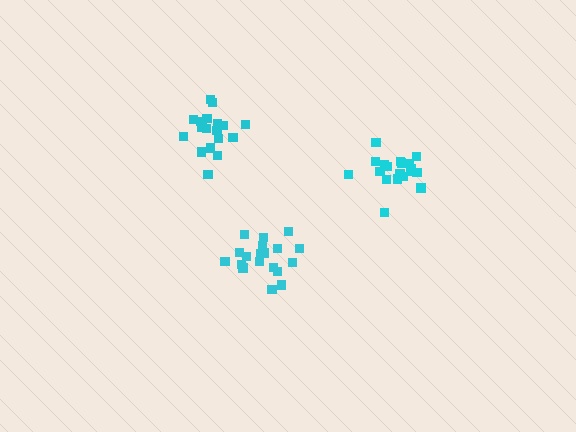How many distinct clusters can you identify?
There are 3 distinct clusters.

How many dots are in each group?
Group 1: 19 dots, Group 2: 19 dots, Group 3: 18 dots (56 total).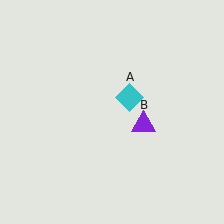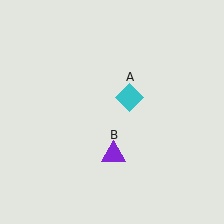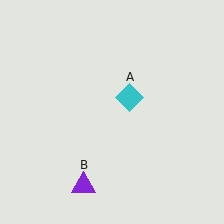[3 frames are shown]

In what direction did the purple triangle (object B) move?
The purple triangle (object B) moved down and to the left.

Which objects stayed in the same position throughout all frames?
Cyan diamond (object A) remained stationary.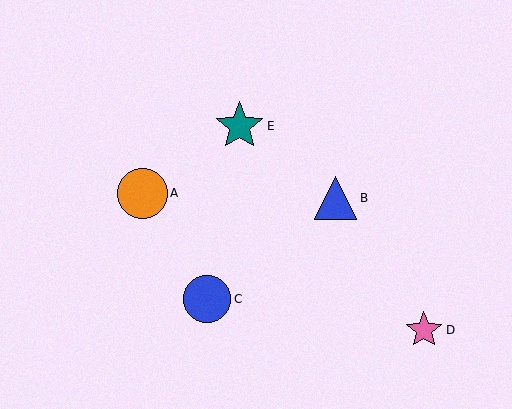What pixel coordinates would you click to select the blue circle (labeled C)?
Click at (207, 299) to select the blue circle C.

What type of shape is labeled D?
Shape D is a pink star.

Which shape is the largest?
The orange circle (labeled A) is the largest.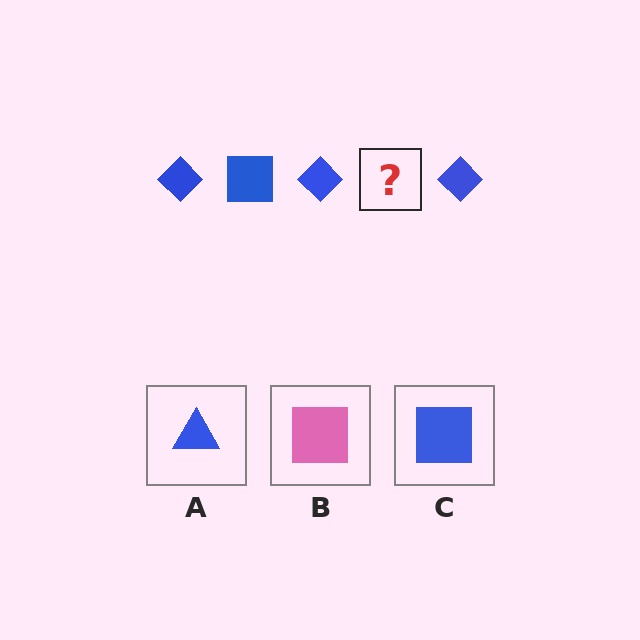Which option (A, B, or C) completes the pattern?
C.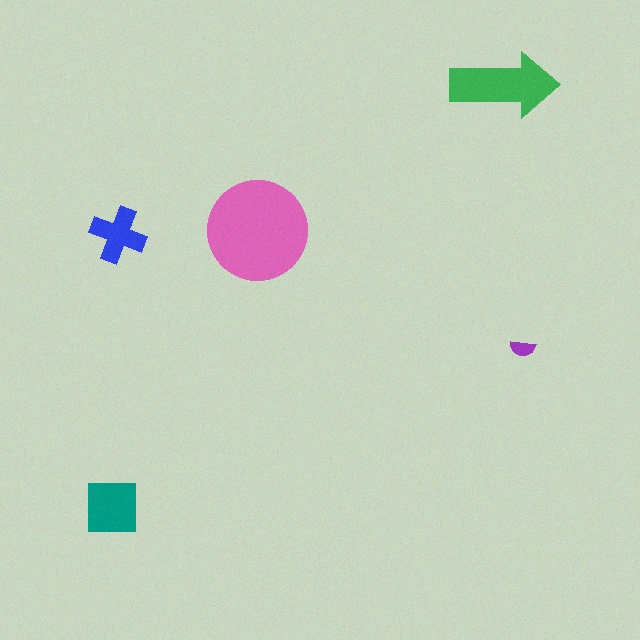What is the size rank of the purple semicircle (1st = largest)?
5th.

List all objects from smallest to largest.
The purple semicircle, the blue cross, the teal square, the green arrow, the pink circle.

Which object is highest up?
The green arrow is topmost.